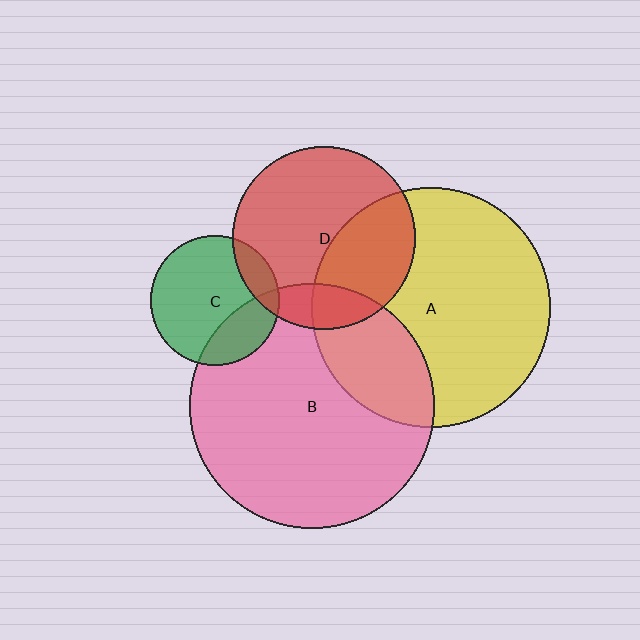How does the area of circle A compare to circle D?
Approximately 1.7 times.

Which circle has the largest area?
Circle B (pink).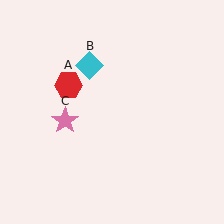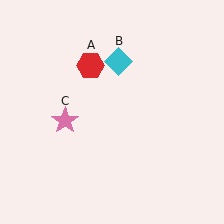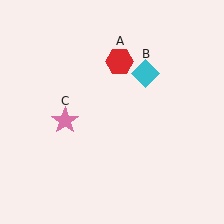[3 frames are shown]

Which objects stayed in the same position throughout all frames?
Pink star (object C) remained stationary.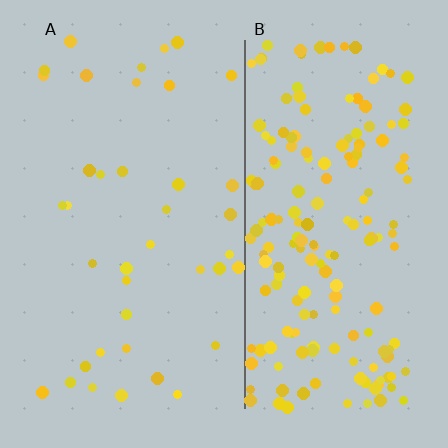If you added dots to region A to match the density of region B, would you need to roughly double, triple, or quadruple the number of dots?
Approximately quadruple.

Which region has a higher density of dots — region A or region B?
B (the right).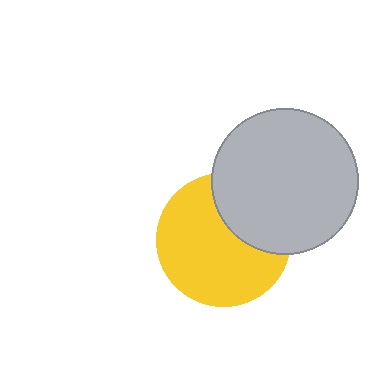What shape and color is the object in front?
The object in front is a light gray circle.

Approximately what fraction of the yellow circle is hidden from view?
Roughly 31% of the yellow circle is hidden behind the light gray circle.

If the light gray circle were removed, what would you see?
You would see the complete yellow circle.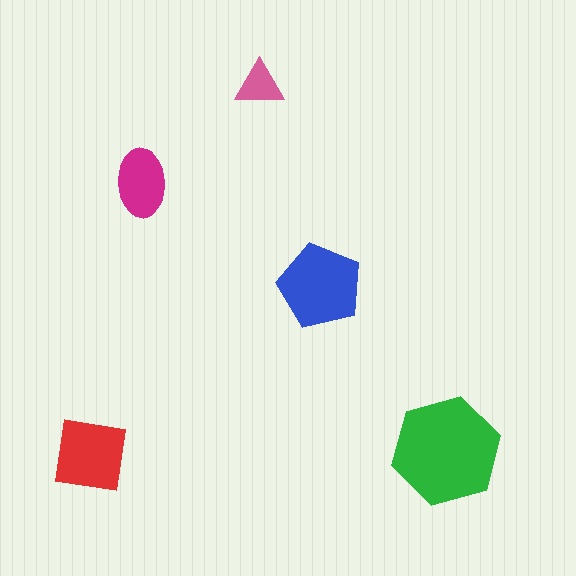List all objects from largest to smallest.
The green hexagon, the blue pentagon, the red square, the magenta ellipse, the pink triangle.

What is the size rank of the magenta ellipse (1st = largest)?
4th.